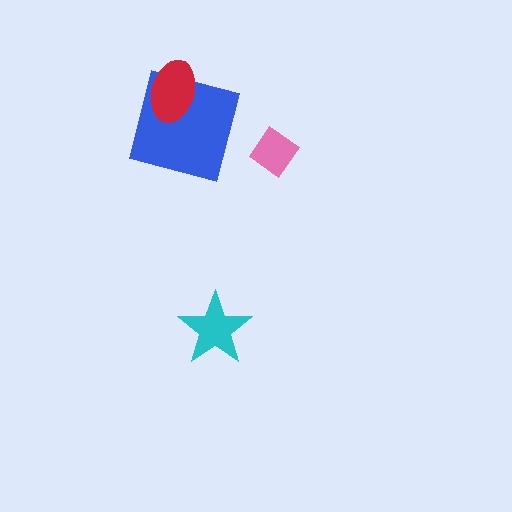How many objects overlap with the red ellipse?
1 object overlaps with the red ellipse.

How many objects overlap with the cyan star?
0 objects overlap with the cyan star.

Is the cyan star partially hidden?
No, no other shape covers it.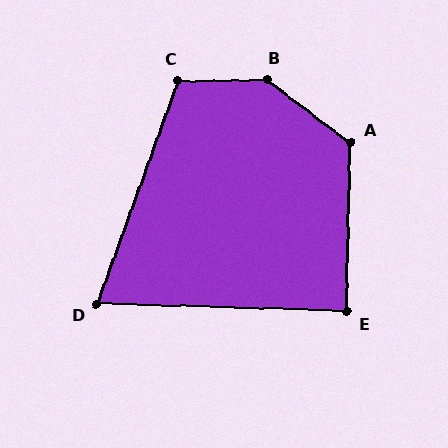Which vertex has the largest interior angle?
B, at approximately 142 degrees.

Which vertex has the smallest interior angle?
D, at approximately 72 degrees.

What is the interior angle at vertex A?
Approximately 126 degrees (obtuse).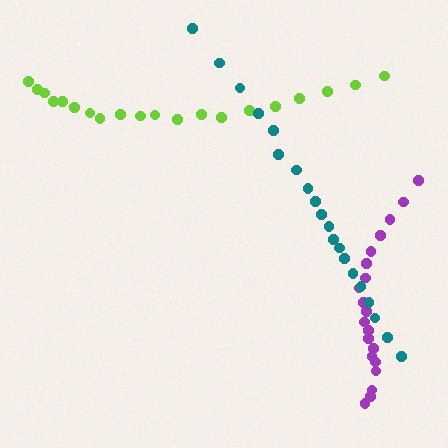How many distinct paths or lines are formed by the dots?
There are 3 distinct paths.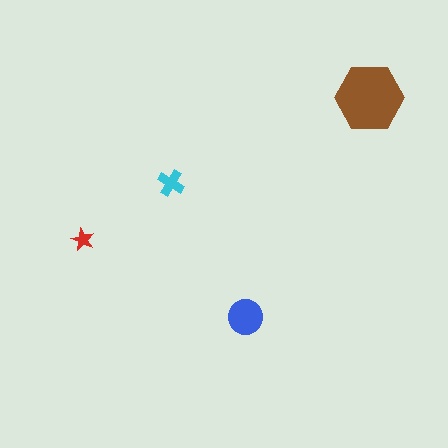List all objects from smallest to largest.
The red star, the cyan cross, the blue circle, the brown hexagon.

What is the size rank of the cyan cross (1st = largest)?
3rd.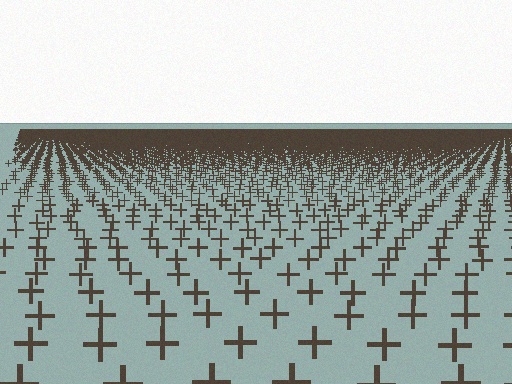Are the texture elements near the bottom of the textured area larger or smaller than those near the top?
Larger. Near the bottom, elements are closer to the viewer and appear at a bigger on-screen size.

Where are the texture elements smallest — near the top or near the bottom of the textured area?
Near the top.